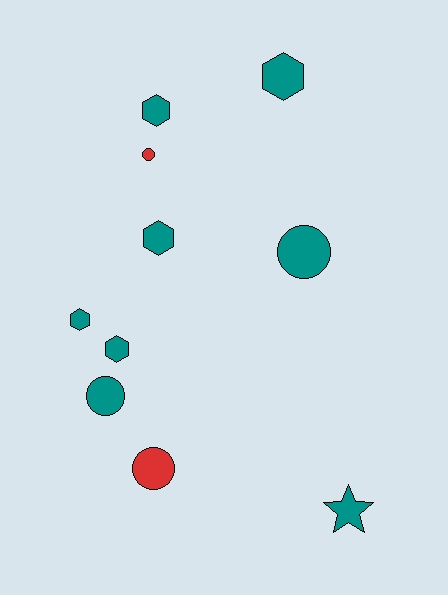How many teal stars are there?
There is 1 teal star.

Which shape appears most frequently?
Hexagon, with 5 objects.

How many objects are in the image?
There are 10 objects.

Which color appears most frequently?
Teal, with 8 objects.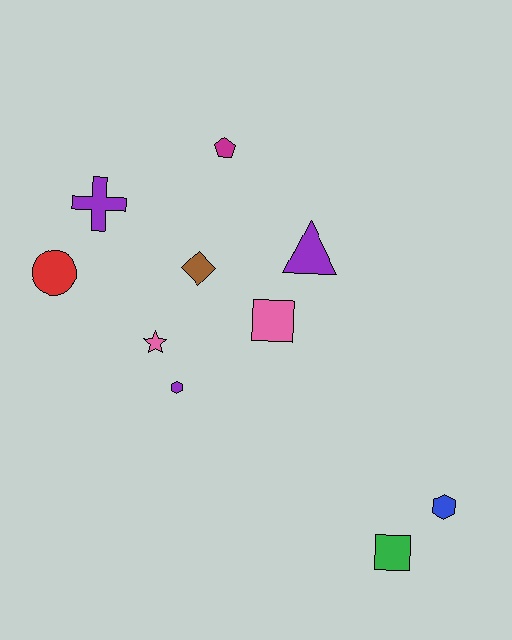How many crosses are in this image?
There is 1 cross.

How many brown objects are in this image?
There is 1 brown object.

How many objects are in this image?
There are 10 objects.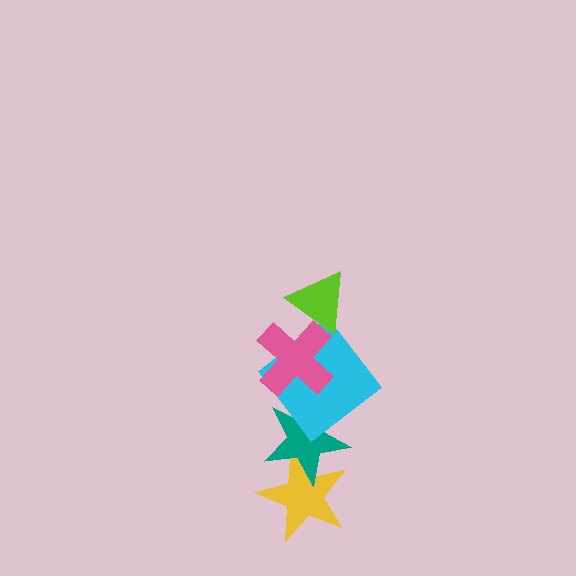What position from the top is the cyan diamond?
The cyan diamond is 3rd from the top.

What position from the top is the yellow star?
The yellow star is 5th from the top.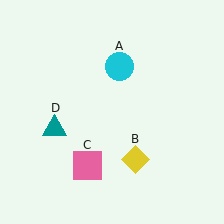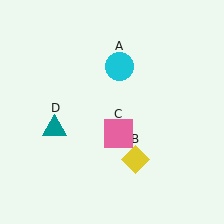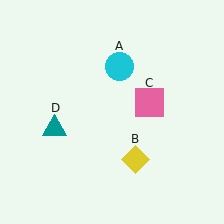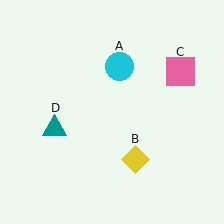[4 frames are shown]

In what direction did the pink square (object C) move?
The pink square (object C) moved up and to the right.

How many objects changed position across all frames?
1 object changed position: pink square (object C).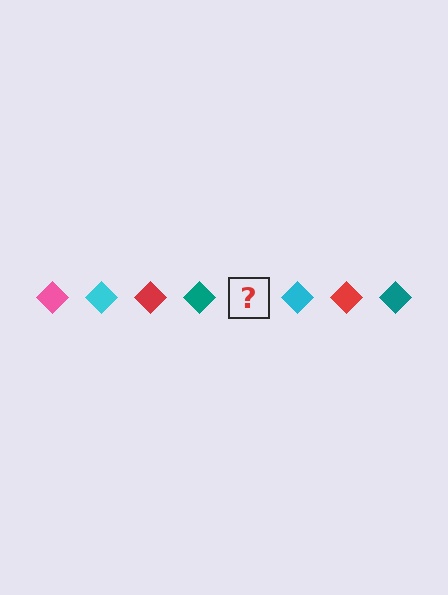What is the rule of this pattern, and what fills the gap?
The rule is that the pattern cycles through pink, cyan, red, teal diamonds. The gap should be filled with a pink diamond.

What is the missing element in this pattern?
The missing element is a pink diamond.